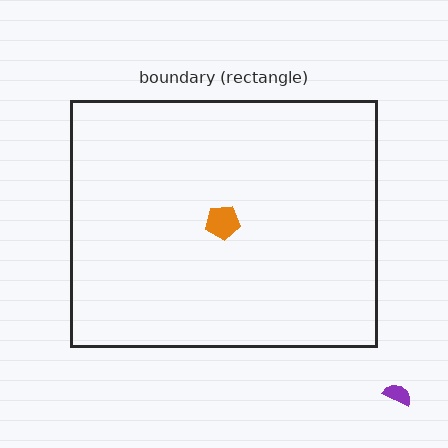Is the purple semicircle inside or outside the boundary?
Outside.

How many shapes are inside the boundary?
1 inside, 1 outside.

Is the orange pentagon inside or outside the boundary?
Inside.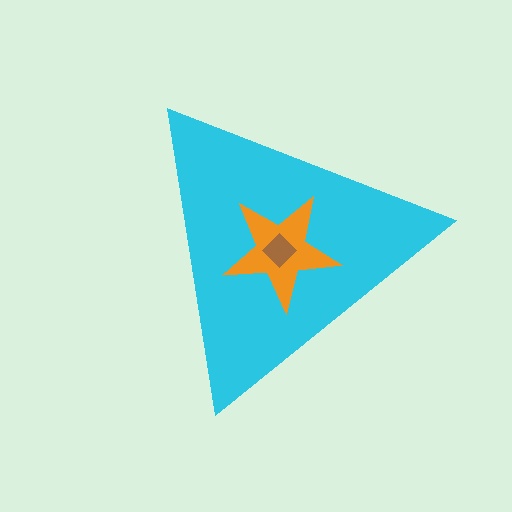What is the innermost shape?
The brown diamond.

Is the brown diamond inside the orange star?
Yes.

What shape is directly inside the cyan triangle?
The orange star.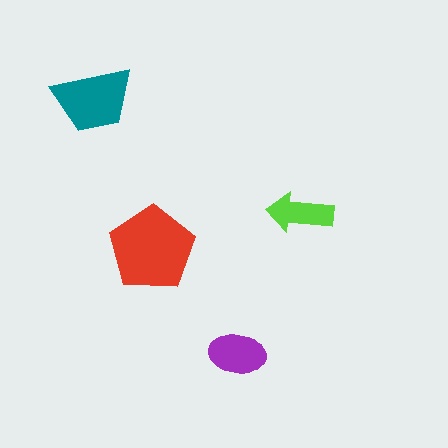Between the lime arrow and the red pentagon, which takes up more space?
The red pentagon.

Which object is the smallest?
The lime arrow.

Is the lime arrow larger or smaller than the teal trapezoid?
Smaller.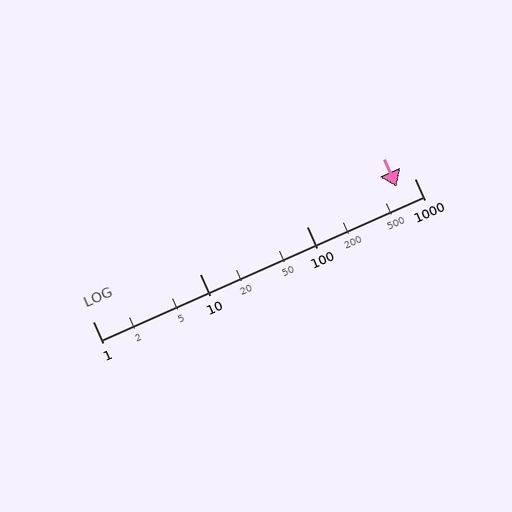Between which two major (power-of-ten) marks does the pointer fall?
The pointer is between 100 and 1000.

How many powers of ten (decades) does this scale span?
The scale spans 3 decades, from 1 to 1000.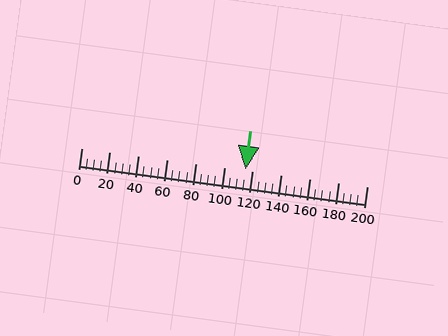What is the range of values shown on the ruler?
The ruler shows values from 0 to 200.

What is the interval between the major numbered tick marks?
The major tick marks are spaced 20 units apart.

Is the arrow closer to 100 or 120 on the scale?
The arrow is closer to 120.